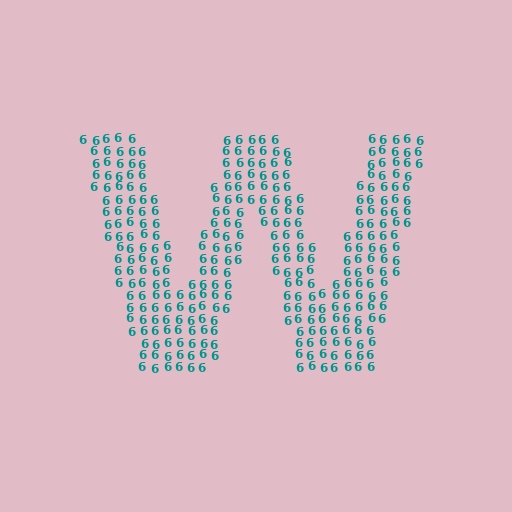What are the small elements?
The small elements are digit 6's.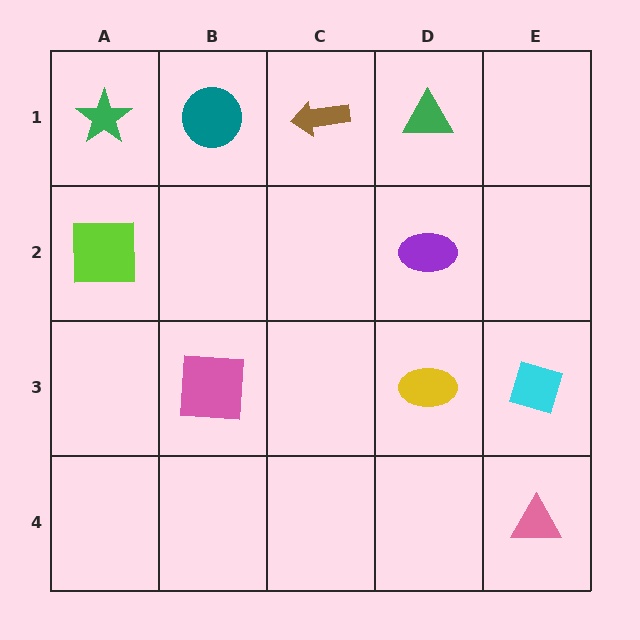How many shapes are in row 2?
2 shapes.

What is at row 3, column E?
A cyan diamond.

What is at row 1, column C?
A brown arrow.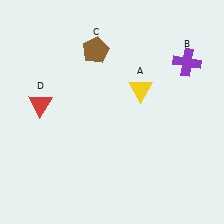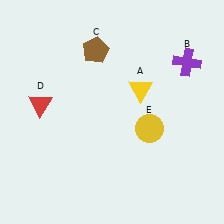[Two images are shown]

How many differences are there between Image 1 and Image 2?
There is 1 difference between the two images.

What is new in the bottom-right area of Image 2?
A yellow circle (E) was added in the bottom-right area of Image 2.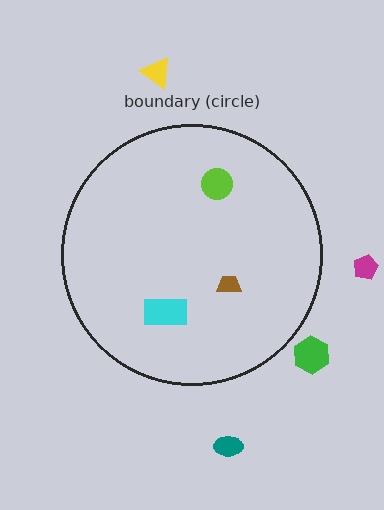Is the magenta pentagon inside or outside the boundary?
Outside.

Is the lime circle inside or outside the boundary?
Inside.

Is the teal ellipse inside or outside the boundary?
Outside.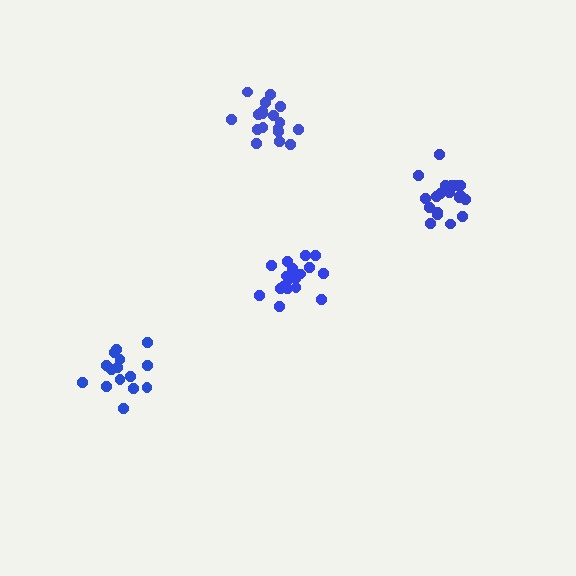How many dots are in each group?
Group 1: 18 dots, Group 2: 18 dots, Group 3: 19 dots, Group 4: 15 dots (70 total).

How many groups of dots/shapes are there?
There are 4 groups.